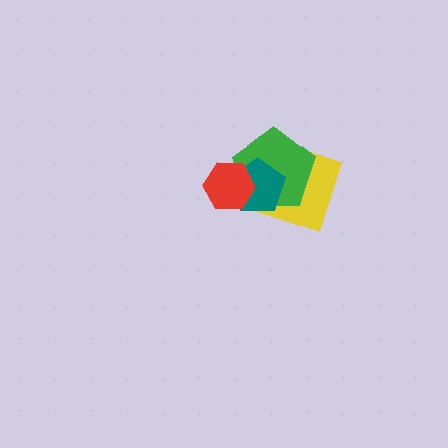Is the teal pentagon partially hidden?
Yes, it is partially covered by another shape.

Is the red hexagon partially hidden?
No, no other shape covers it.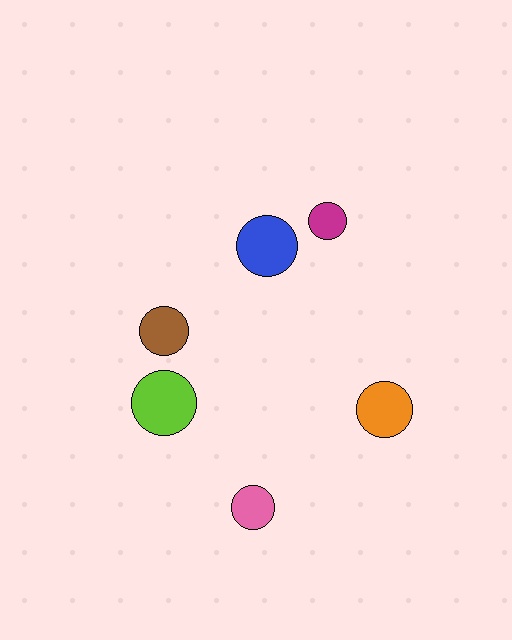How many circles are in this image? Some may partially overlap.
There are 6 circles.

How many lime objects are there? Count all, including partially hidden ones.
There is 1 lime object.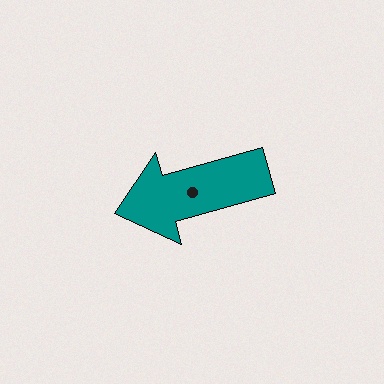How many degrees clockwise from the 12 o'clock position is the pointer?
Approximately 254 degrees.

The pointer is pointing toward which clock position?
Roughly 8 o'clock.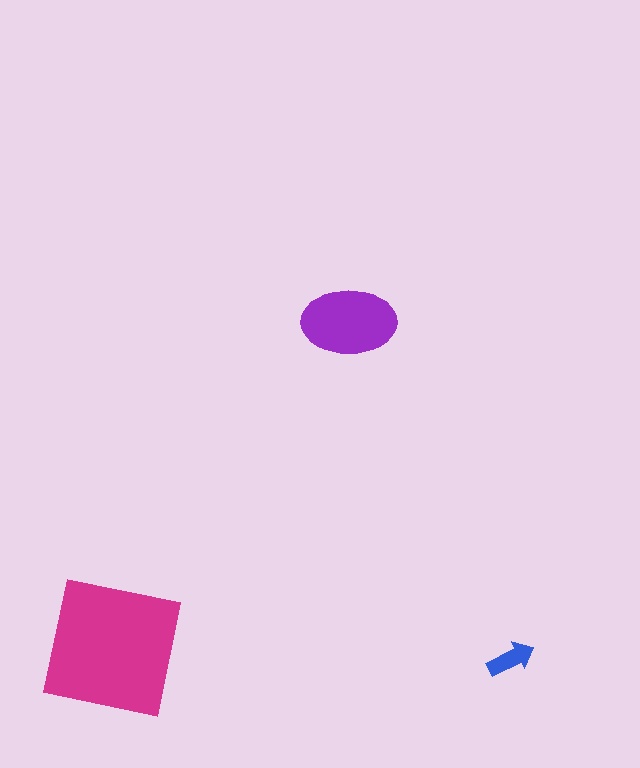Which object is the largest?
The magenta square.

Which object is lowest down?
The blue arrow is bottommost.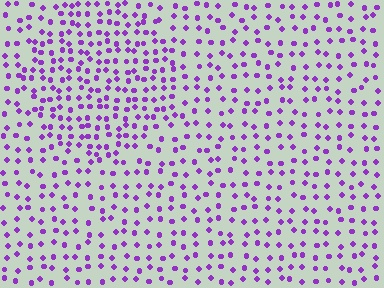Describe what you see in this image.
The image contains small purple elements arranged at two different densities. A circle-shaped region is visible where the elements are more densely packed than the surrounding area.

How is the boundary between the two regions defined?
The boundary is defined by a change in element density (approximately 1.6x ratio). All elements are the same color, size, and shape.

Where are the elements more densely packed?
The elements are more densely packed inside the circle boundary.